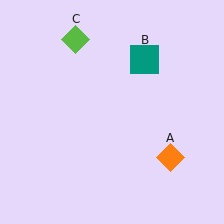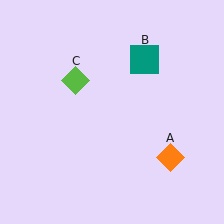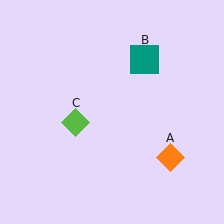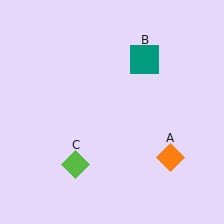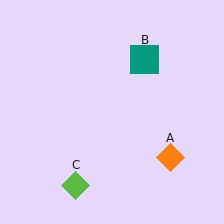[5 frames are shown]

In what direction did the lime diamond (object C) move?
The lime diamond (object C) moved down.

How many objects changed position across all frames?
1 object changed position: lime diamond (object C).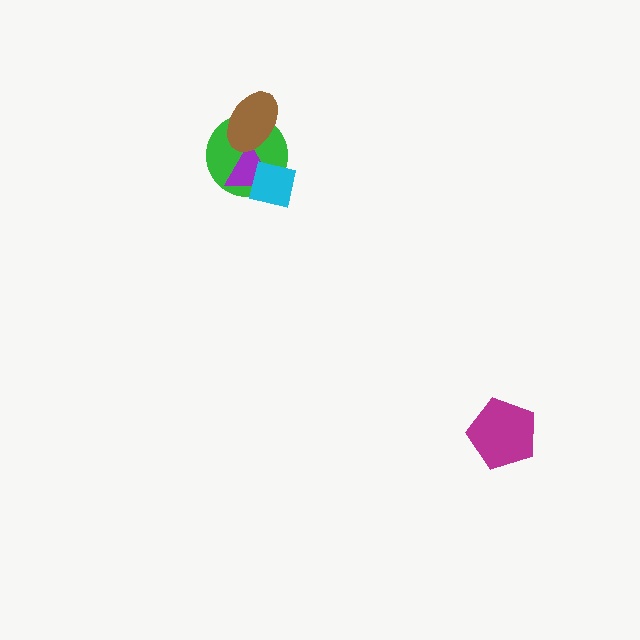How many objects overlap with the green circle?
3 objects overlap with the green circle.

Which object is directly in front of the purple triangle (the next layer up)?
The brown ellipse is directly in front of the purple triangle.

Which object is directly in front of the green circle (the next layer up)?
The purple triangle is directly in front of the green circle.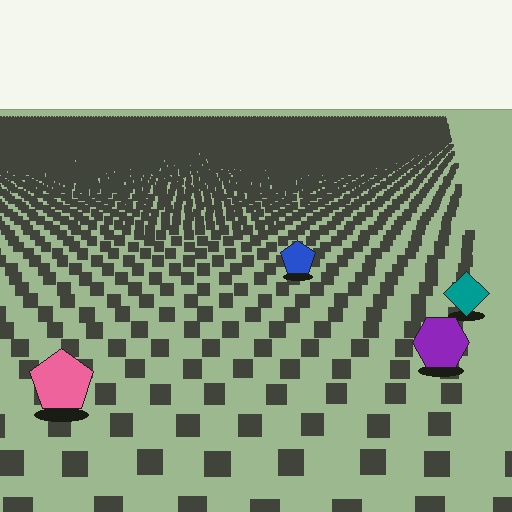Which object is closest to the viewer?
The pink pentagon is closest. The texture marks near it are larger and more spread out.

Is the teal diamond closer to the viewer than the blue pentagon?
Yes. The teal diamond is closer — you can tell from the texture gradient: the ground texture is coarser near it.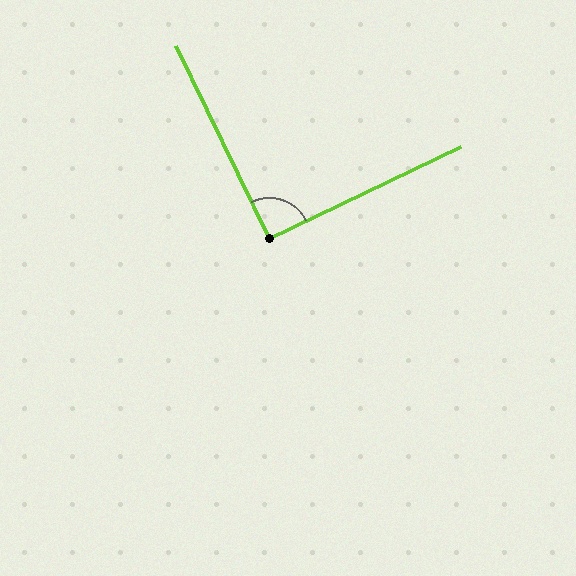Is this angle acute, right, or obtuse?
It is approximately a right angle.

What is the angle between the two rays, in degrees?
Approximately 90 degrees.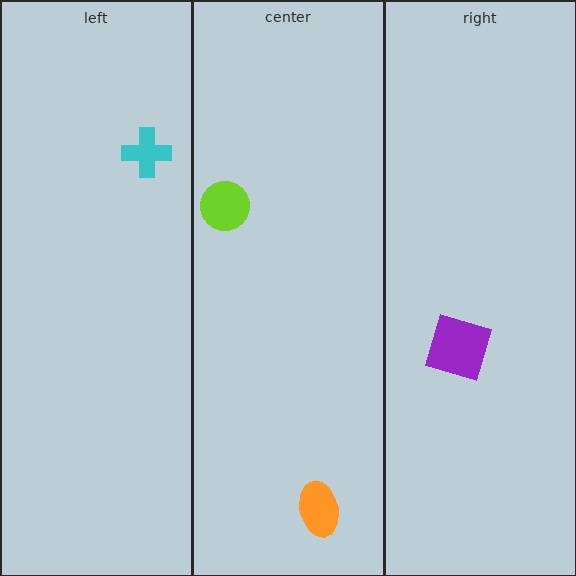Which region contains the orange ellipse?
The center region.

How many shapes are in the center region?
2.